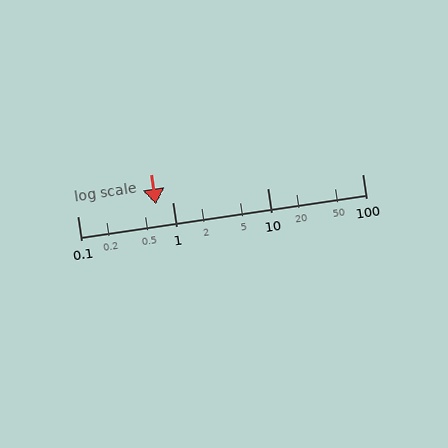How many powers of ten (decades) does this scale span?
The scale spans 3 decades, from 0.1 to 100.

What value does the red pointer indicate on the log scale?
The pointer indicates approximately 0.67.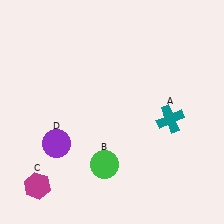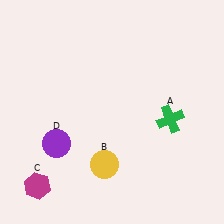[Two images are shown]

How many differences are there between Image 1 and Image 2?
There are 2 differences between the two images.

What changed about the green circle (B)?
In Image 1, B is green. In Image 2, it changed to yellow.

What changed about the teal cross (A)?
In Image 1, A is teal. In Image 2, it changed to green.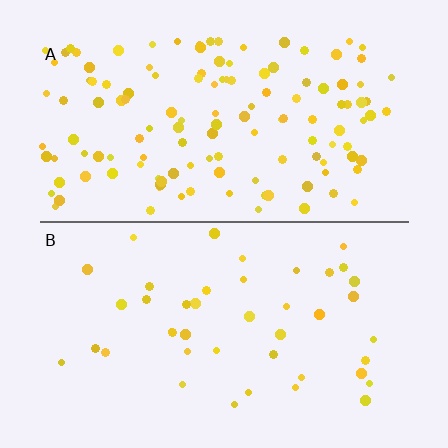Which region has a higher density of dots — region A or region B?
A (the top).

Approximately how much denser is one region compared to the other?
Approximately 3.0× — region A over region B.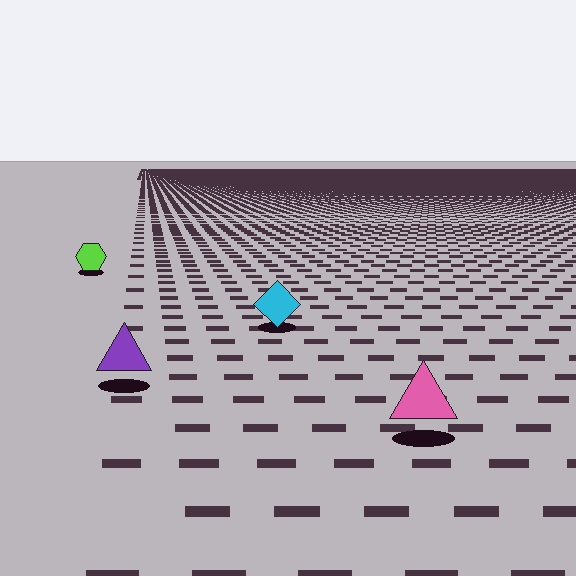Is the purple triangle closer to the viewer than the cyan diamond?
Yes. The purple triangle is closer — you can tell from the texture gradient: the ground texture is coarser near it.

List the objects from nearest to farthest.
From nearest to farthest: the pink triangle, the purple triangle, the cyan diamond, the lime hexagon.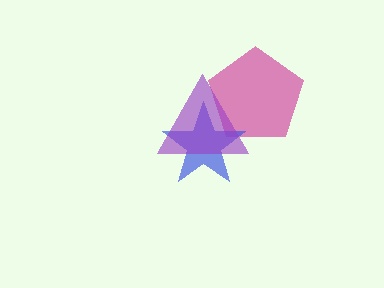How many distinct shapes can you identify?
There are 3 distinct shapes: a magenta pentagon, a blue star, a purple triangle.